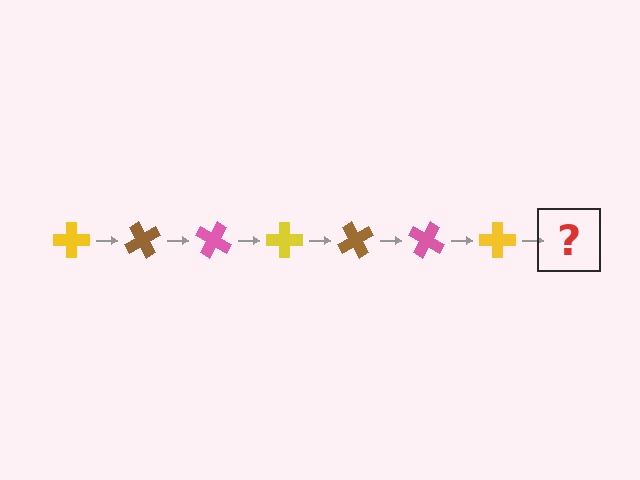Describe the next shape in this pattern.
It should be a brown cross, rotated 420 degrees from the start.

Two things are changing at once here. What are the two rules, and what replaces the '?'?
The two rules are that it rotates 60 degrees each step and the color cycles through yellow, brown, and pink. The '?' should be a brown cross, rotated 420 degrees from the start.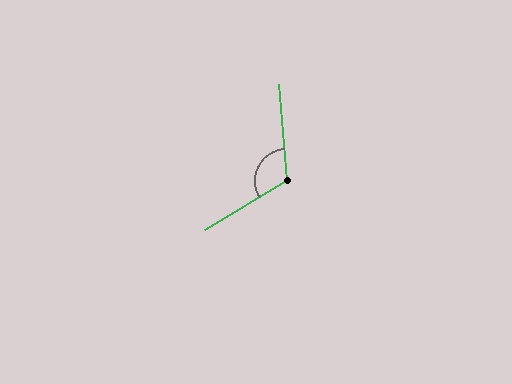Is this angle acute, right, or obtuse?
It is obtuse.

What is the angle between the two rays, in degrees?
Approximately 117 degrees.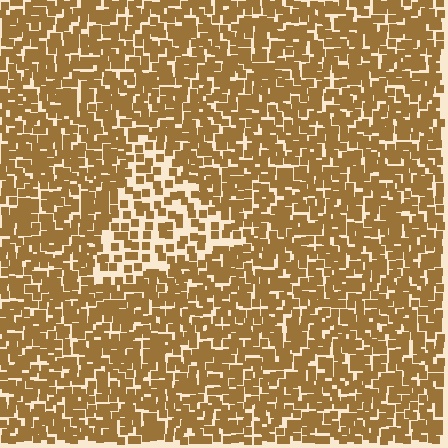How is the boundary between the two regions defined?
The boundary is defined by a change in element density (approximately 1.9x ratio). All elements are the same color, size, and shape.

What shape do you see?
I see a triangle.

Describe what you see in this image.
The image contains small brown elements arranged at two different densities. A triangle-shaped region is visible where the elements are less densely packed than the surrounding area.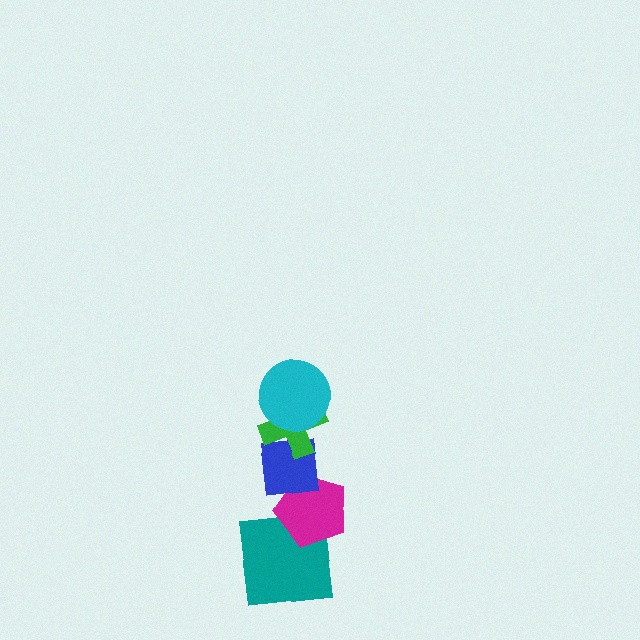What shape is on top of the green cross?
The cyan circle is on top of the green cross.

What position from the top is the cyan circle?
The cyan circle is 1st from the top.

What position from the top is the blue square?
The blue square is 3rd from the top.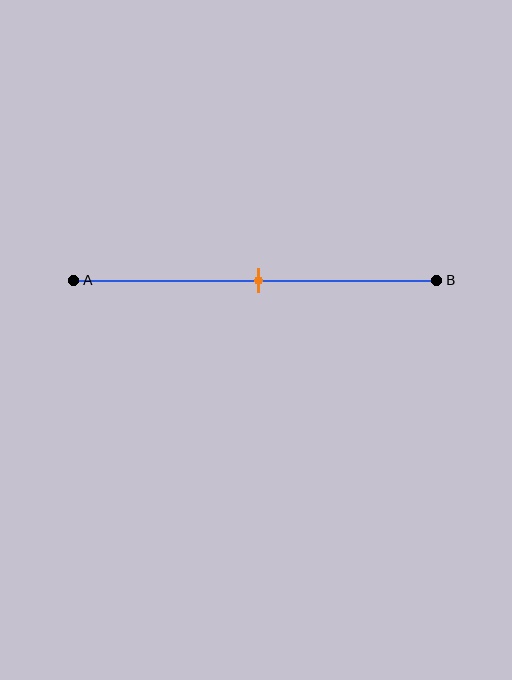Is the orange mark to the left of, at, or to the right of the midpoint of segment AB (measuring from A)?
The orange mark is approximately at the midpoint of segment AB.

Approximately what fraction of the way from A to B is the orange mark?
The orange mark is approximately 50% of the way from A to B.